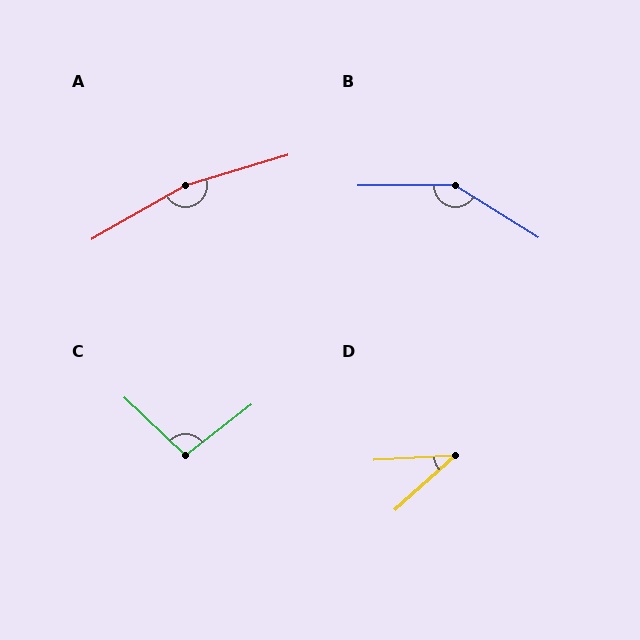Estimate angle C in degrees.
Approximately 99 degrees.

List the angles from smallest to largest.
D (39°), C (99°), B (148°), A (167°).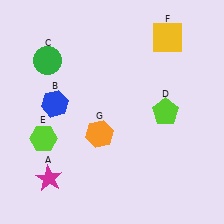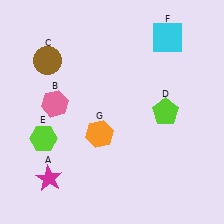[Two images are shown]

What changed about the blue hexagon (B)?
In Image 1, B is blue. In Image 2, it changed to pink.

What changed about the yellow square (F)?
In Image 1, F is yellow. In Image 2, it changed to cyan.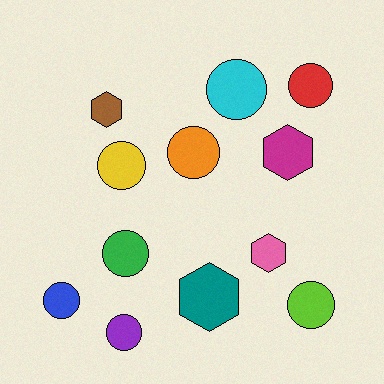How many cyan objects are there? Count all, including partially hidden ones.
There is 1 cyan object.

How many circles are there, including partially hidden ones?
There are 8 circles.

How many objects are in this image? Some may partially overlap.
There are 12 objects.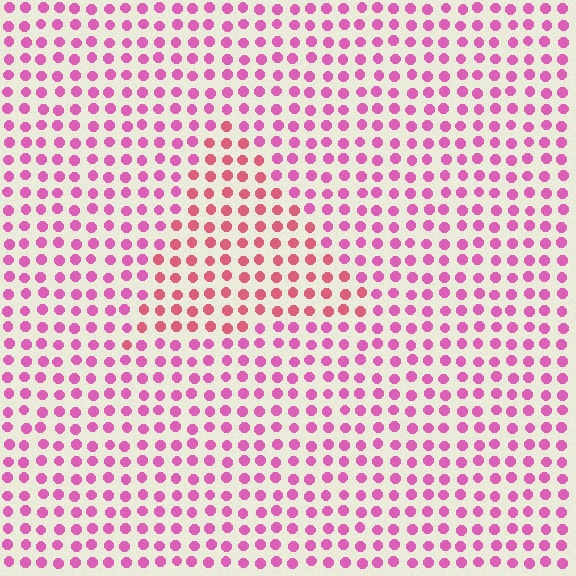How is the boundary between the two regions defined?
The boundary is defined purely by a slight shift in hue (about 28 degrees). Spacing, size, and orientation are identical on both sides.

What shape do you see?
I see a triangle.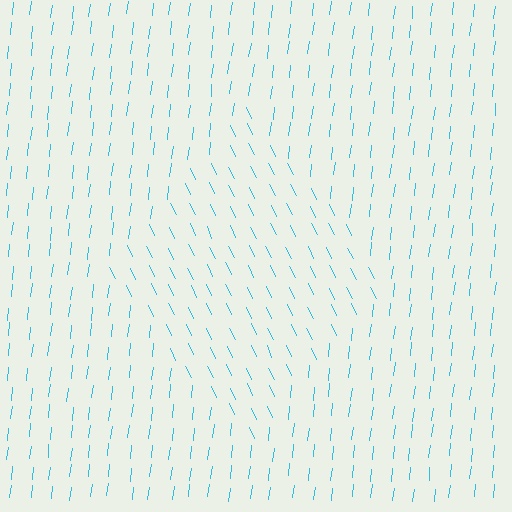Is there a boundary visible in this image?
Yes, there is a texture boundary formed by a change in line orientation.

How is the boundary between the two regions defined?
The boundary is defined purely by a change in line orientation (approximately 32 degrees difference). All lines are the same color and thickness.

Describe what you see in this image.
The image is filled with small cyan line segments. A diamond region in the image has lines oriented differently from the surrounding lines, creating a visible texture boundary.